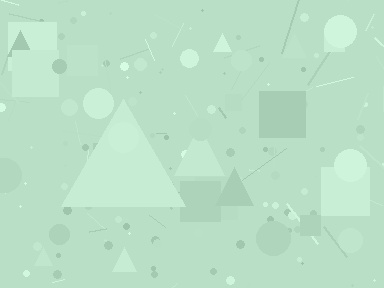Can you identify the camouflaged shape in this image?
The camouflaged shape is a triangle.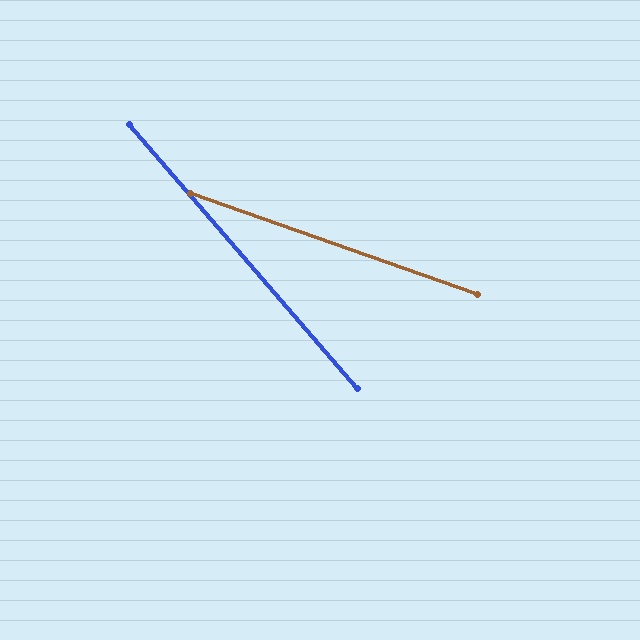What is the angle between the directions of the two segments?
Approximately 30 degrees.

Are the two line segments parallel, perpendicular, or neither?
Neither parallel nor perpendicular — they differ by about 30°.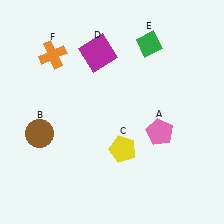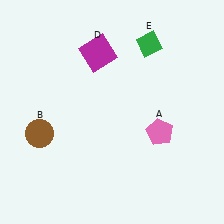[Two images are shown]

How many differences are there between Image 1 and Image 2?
There are 2 differences between the two images.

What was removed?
The orange cross (F), the yellow pentagon (C) were removed in Image 2.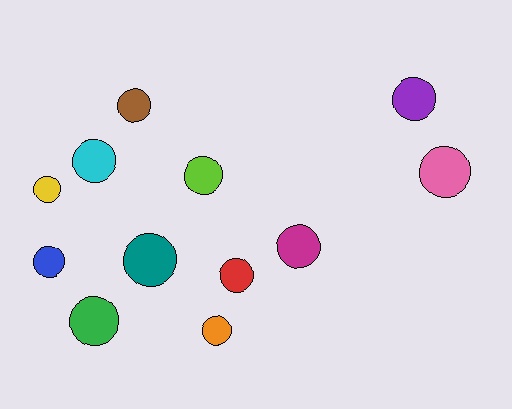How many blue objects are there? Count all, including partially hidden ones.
There is 1 blue object.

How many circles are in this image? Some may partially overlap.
There are 12 circles.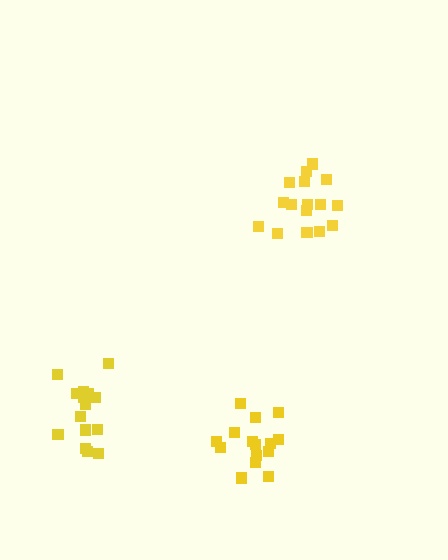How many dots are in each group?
Group 1: 15 dots, Group 2: 15 dots, Group 3: 16 dots (46 total).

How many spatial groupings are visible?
There are 3 spatial groupings.